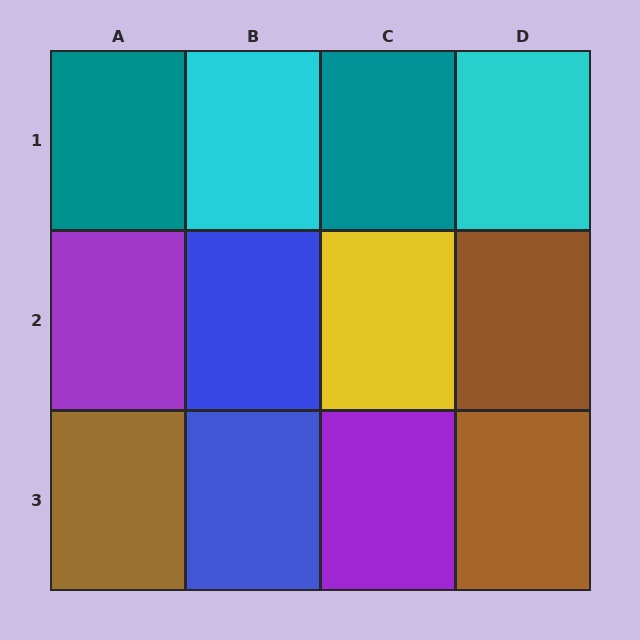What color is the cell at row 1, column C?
Teal.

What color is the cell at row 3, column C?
Purple.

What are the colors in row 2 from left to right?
Purple, blue, yellow, brown.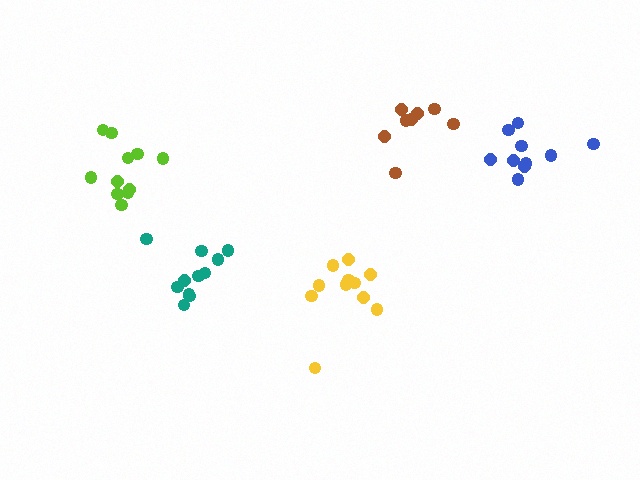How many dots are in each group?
Group 1: 10 dots, Group 2: 11 dots, Group 3: 8 dots, Group 4: 11 dots, Group 5: 11 dots (51 total).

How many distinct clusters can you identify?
There are 5 distinct clusters.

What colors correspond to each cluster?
The clusters are colored: blue, lime, brown, yellow, teal.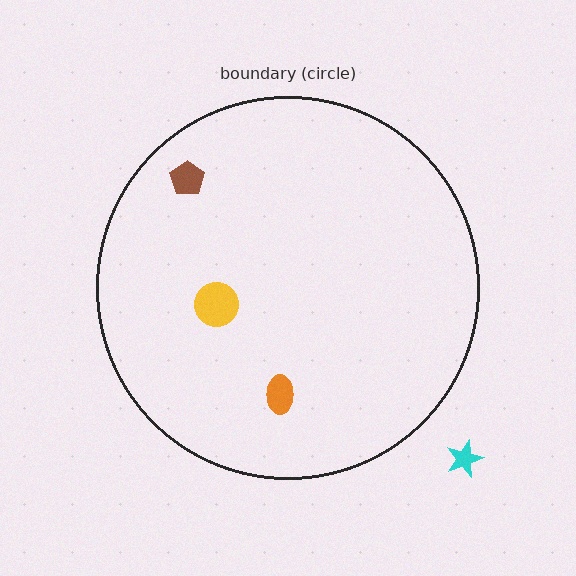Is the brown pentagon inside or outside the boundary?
Inside.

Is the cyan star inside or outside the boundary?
Outside.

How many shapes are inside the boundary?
3 inside, 1 outside.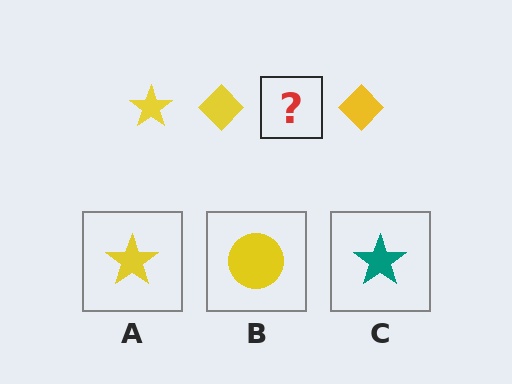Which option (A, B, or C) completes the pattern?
A.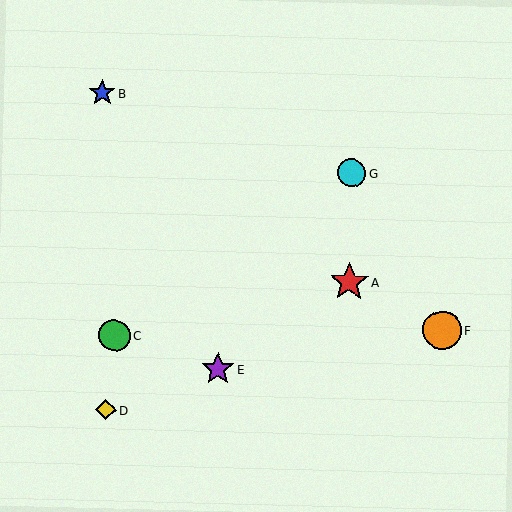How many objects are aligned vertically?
2 objects (A, G) are aligned vertically.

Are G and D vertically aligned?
No, G is at x≈352 and D is at x≈106.